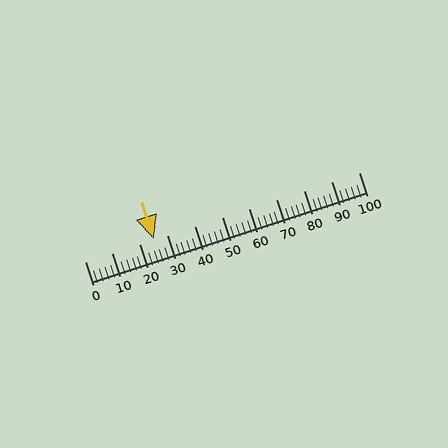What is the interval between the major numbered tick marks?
The major tick marks are spaced 10 units apart.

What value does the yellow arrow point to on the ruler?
The yellow arrow points to approximately 25.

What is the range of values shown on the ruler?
The ruler shows values from 0 to 100.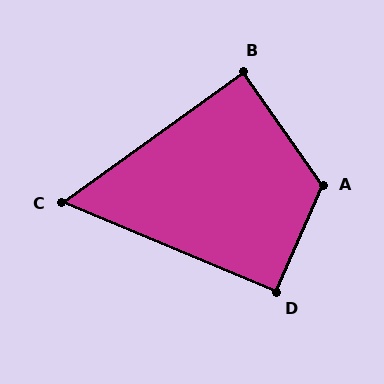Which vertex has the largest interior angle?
A, at approximately 122 degrees.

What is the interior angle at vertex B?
Approximately 89 degrees (approximately right).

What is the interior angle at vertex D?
Approximately 91 degrees (approximately right).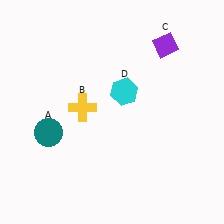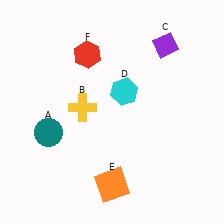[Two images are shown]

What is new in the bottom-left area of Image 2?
An orange square (E) was added in the bottom-left area of Image 2.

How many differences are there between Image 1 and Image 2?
There are 2 differences between the two images.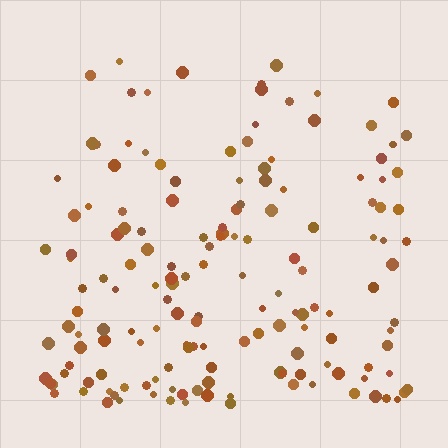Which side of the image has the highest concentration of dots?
The bottom.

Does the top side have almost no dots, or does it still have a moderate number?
Still a moderate number, just noticeably fewer than the bottom.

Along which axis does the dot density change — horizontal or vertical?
Vertical.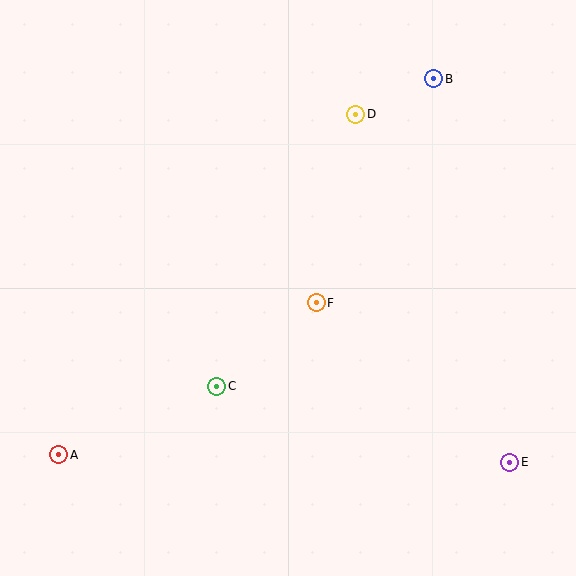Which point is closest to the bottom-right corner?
Point E is closest to the bottom-right corner.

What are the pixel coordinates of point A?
Point A is at (58, 455).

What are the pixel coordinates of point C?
Point C is at (217, 386).